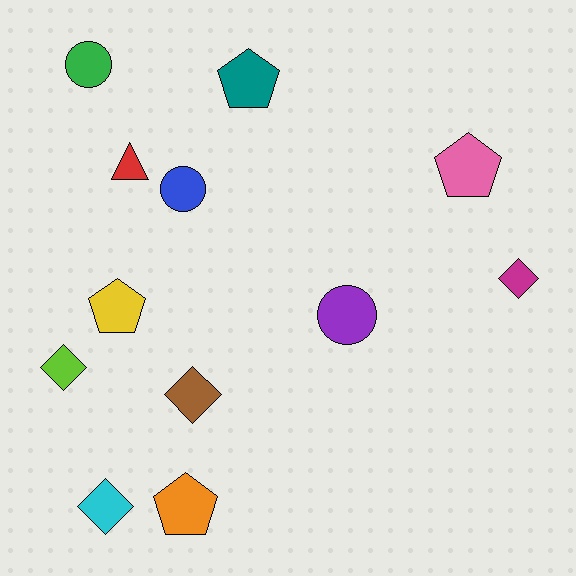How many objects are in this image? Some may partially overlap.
There are 12 objects.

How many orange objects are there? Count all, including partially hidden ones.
There is 1 orange object.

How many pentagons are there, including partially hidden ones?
There are 4 pentagons.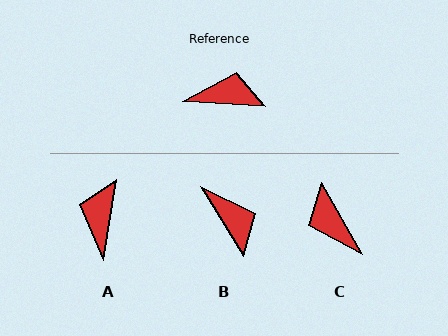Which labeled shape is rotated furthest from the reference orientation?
C, about 124 degrees away.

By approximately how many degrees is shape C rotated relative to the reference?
Approximately 124 degrees counter-clockwise.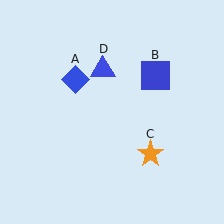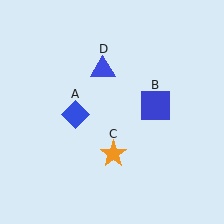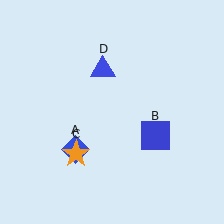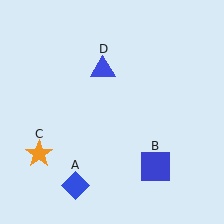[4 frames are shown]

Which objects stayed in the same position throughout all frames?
Blue triangle (object D) remained stationary.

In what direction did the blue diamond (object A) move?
The blue diamond (object A) moved down.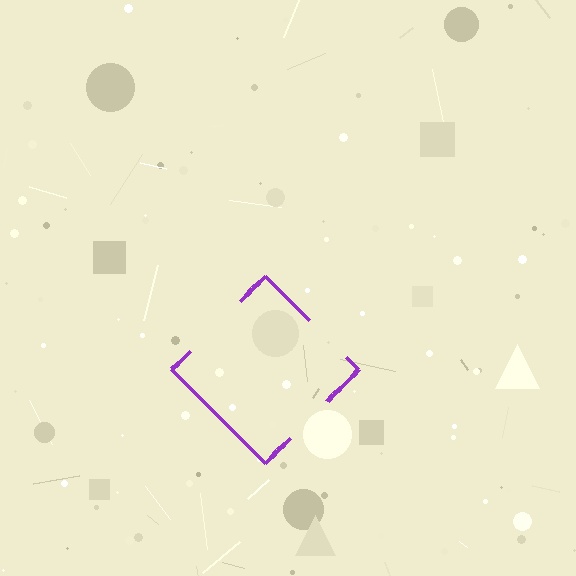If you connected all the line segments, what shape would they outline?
They would outline a diamond.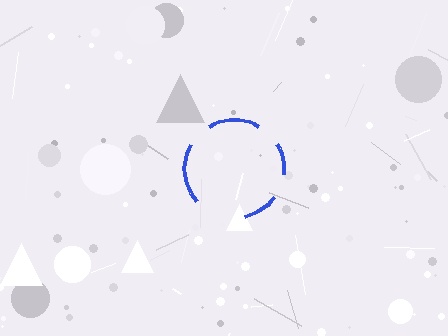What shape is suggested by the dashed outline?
The dashed outline suggests a circle.